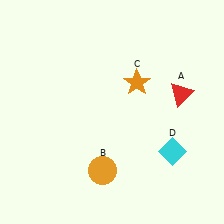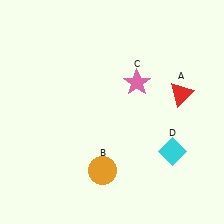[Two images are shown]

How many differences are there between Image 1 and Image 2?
There is 1 difference between the two images.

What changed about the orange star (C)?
In Image 1, C is orange. In Image 2, it changed to pink.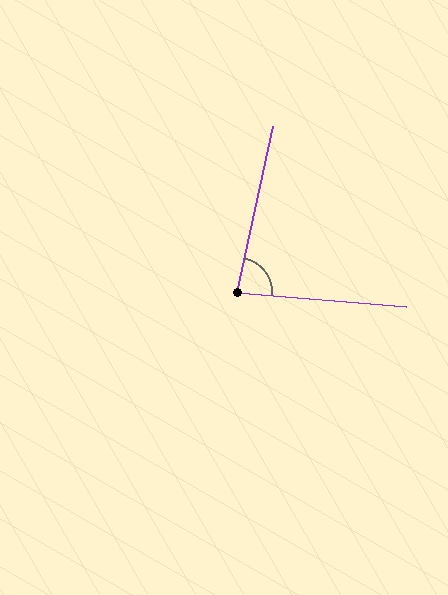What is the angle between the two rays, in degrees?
Approximately 82 degrees.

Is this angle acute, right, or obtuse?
It is acute.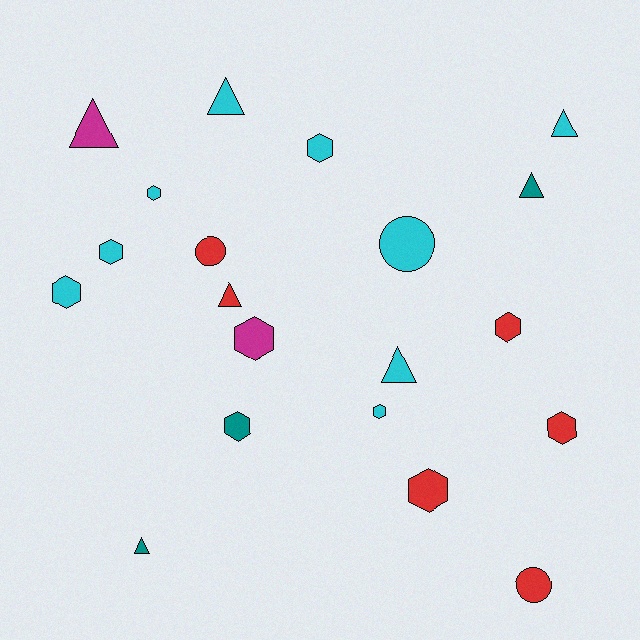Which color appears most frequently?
Cyan, with 9 objects.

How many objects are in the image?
There are 20 objects.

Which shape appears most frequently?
Hexagon, with 10 objects.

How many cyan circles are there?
There is 1 cyan circle.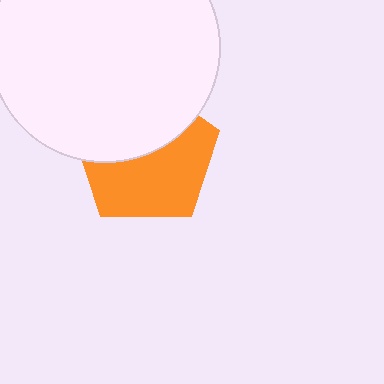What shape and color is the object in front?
The object in front is a white circle.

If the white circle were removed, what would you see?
You would see the complete orange pentagon.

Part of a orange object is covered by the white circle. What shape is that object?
It is a pentagon.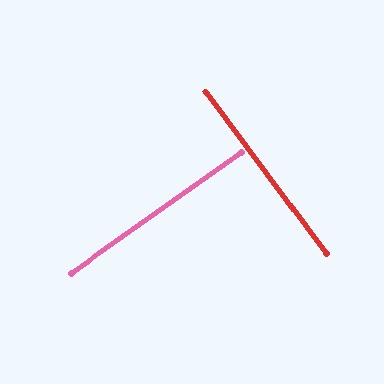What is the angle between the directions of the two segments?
Approximately 89 degrees.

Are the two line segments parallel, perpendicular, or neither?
Perpendicular — they meet at approximately 89°.